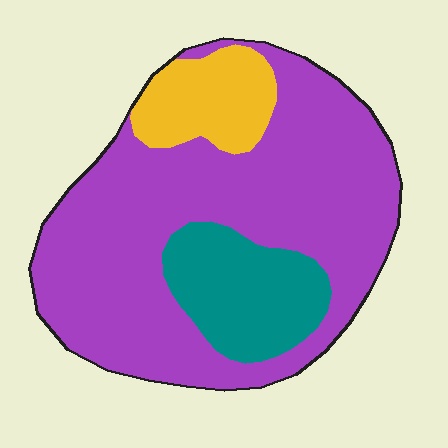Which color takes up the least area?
Yellow, at roughly 10%.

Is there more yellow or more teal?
Teal.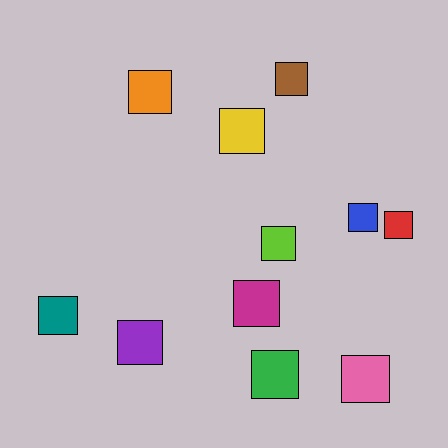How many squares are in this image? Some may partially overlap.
There are 11 squares.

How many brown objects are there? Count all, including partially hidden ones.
There is 1 brown object.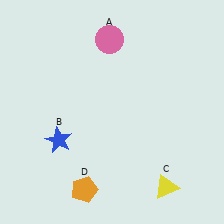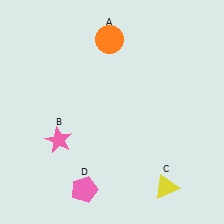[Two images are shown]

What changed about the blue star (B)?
In Image 1, B is blue. In Image 2, it changed to pink.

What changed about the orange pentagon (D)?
In Image 1, D is orange. In Image 2, it changed to pink.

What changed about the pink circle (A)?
In Image 1, A is pink. In Image 2, it changed to orange.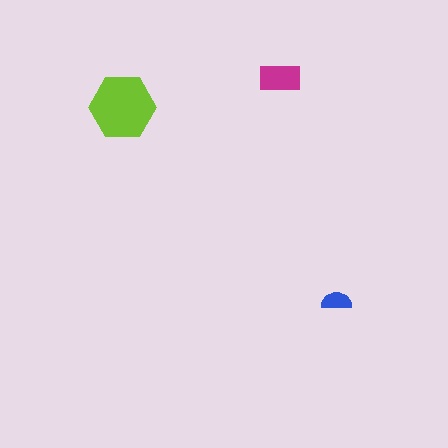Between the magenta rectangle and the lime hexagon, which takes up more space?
The lime hexagon.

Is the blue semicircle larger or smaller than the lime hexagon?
Smaller.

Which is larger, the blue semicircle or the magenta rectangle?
The magenta rectangle.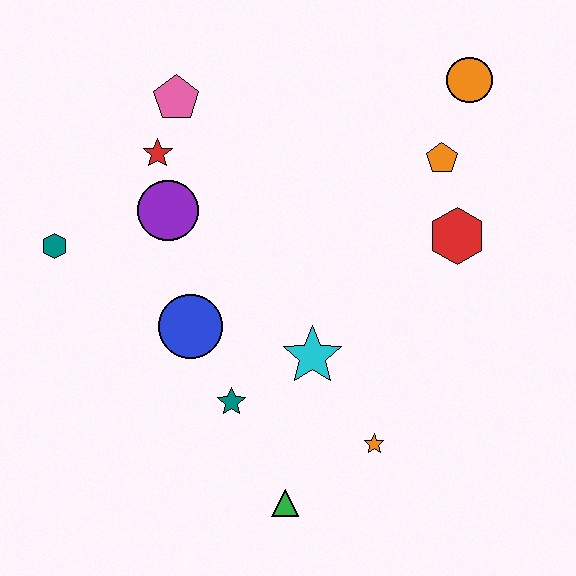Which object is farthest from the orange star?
The pink pentagon is farthest from the orange star.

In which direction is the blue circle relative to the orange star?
The blue circle is to the left of the orange star.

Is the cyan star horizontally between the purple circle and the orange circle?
Yes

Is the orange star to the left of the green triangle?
No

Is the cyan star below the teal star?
No